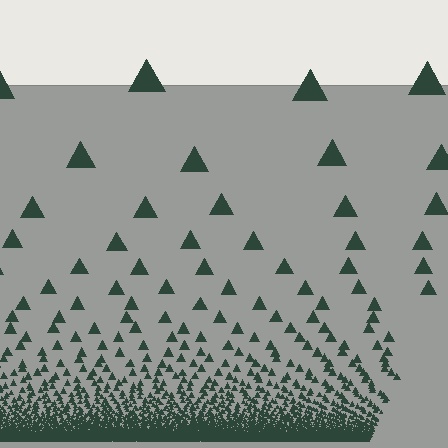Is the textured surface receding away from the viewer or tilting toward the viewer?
The surface appears to tilt toward the viewer. Texture elements get larger and sparser toward the top.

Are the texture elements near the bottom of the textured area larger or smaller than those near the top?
Smaller. The gradient is inverted — elements near the bottom are smaller and denser.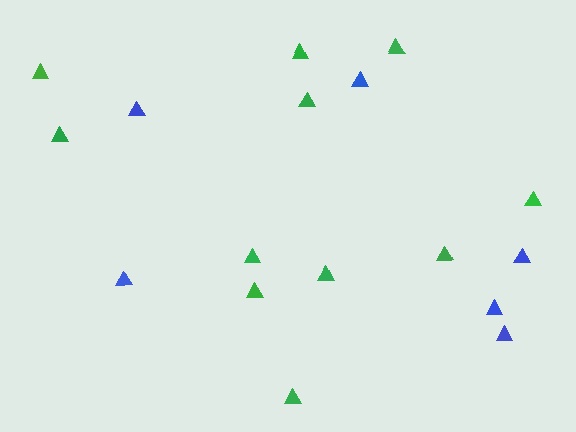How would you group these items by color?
There are 2 groups: one group of blue triangles (6) and one group of green triangles (11).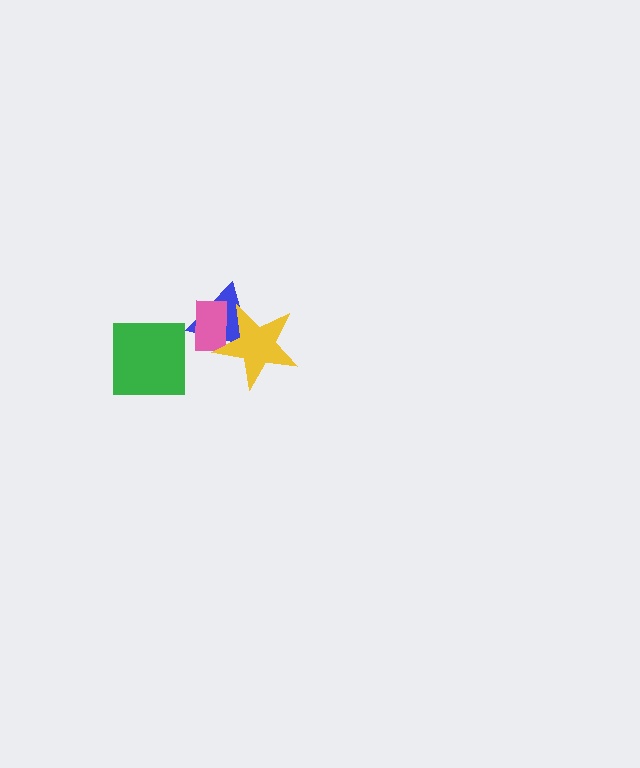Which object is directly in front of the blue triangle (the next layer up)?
The pink rectangle is directly in front of the blue triangle.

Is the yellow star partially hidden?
No, no other shape covers it.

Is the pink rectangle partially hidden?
Yes, it is partially covered by another shape.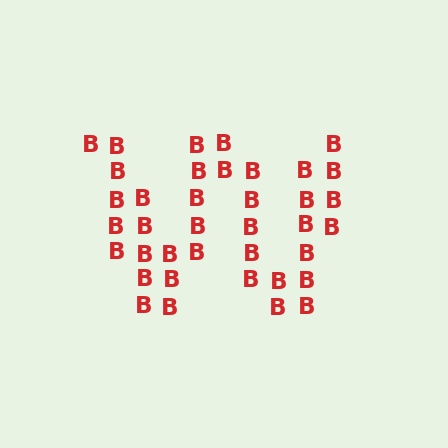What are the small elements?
The small elements are letter B's.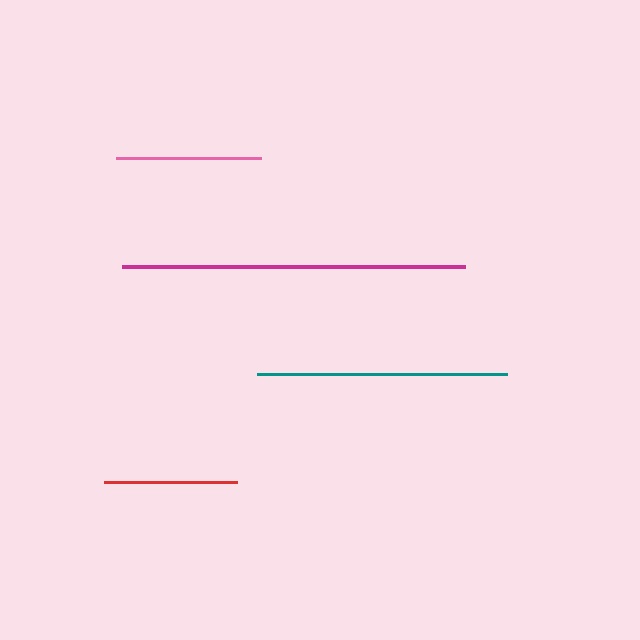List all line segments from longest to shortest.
From longest to shortest: magenta, teal, pink, red.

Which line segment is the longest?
The magenta line is the longest at approximately 344 pixels.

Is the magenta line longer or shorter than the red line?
The magenta line is longer than the red line.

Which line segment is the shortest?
The red line is the shortest at approximately 133 pixels.